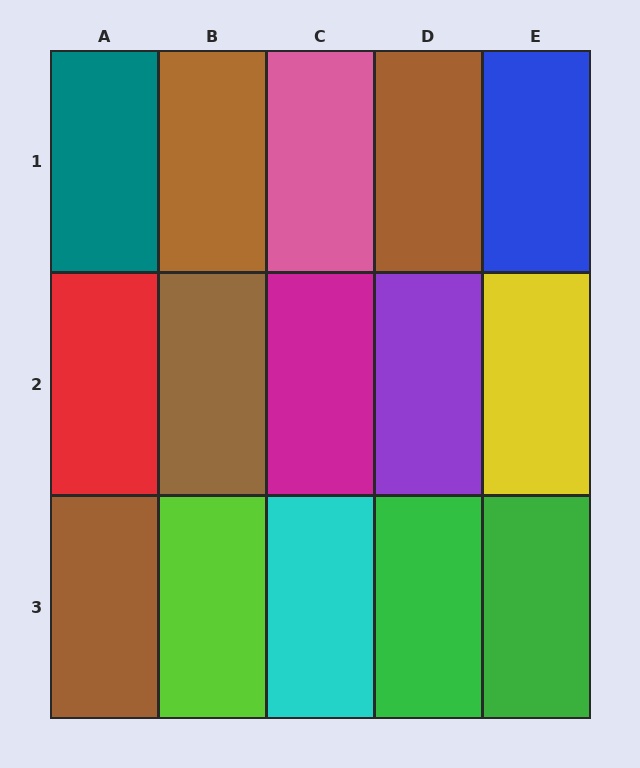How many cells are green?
2 cells are green.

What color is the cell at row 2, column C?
Magenta.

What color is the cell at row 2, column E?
Yellow.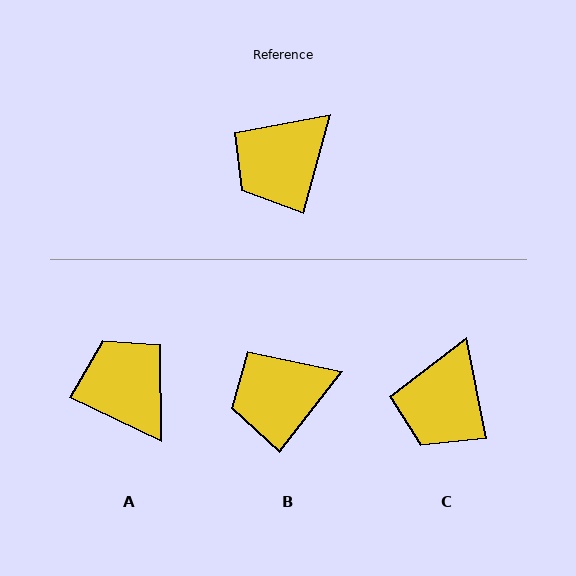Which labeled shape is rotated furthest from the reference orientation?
A, about 100 degrees away.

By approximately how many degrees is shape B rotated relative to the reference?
Approximately 22 degrees clockwise.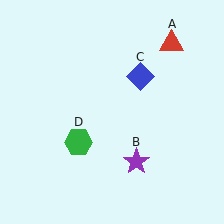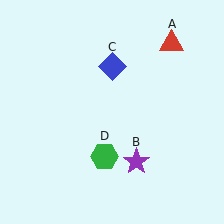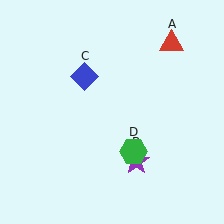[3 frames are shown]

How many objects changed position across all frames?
2 objects changed position: blue diamond (object C), green hexagon (object D).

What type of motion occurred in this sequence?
The blue diamond (object C), green hexagon (object D) rotated counterclockwise around the center of the scene.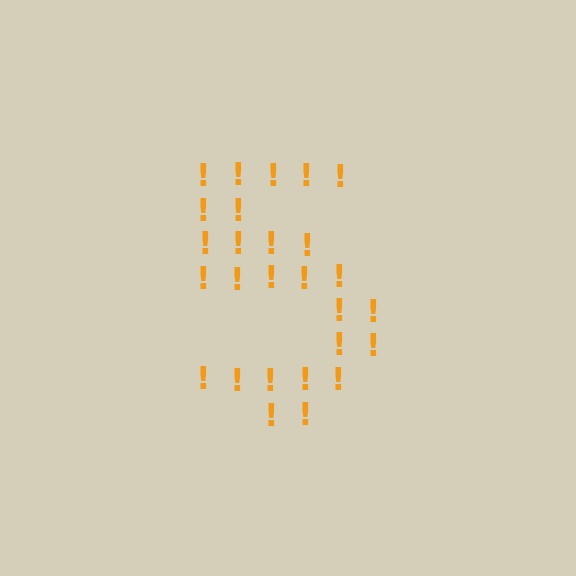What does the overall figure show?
The overall figure shows the digit 5.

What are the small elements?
The small elements are exclamation marks.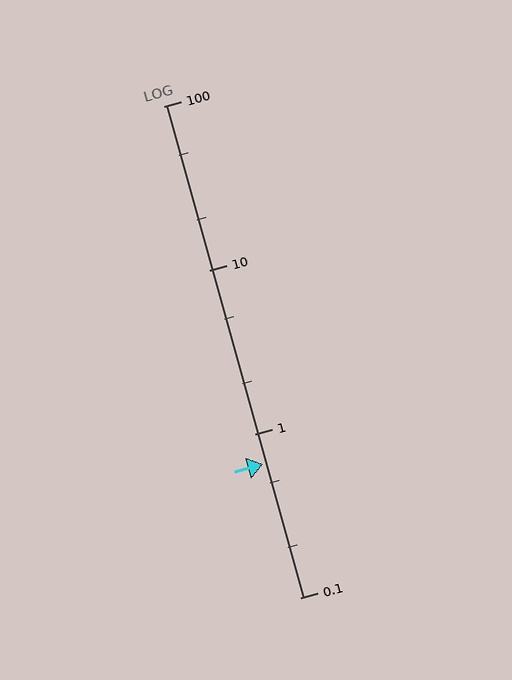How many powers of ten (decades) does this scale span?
The scale spans 3 decades, from 0.1 to 100.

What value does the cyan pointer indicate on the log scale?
The pointer indicates approximately 0.65.